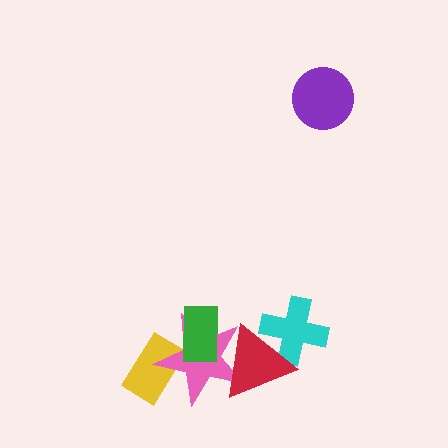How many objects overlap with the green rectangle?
2 objects overlap with the green rectangle.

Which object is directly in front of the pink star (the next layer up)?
The red triangle is directly in front of the pink star.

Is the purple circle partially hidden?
No, no other shape covers it.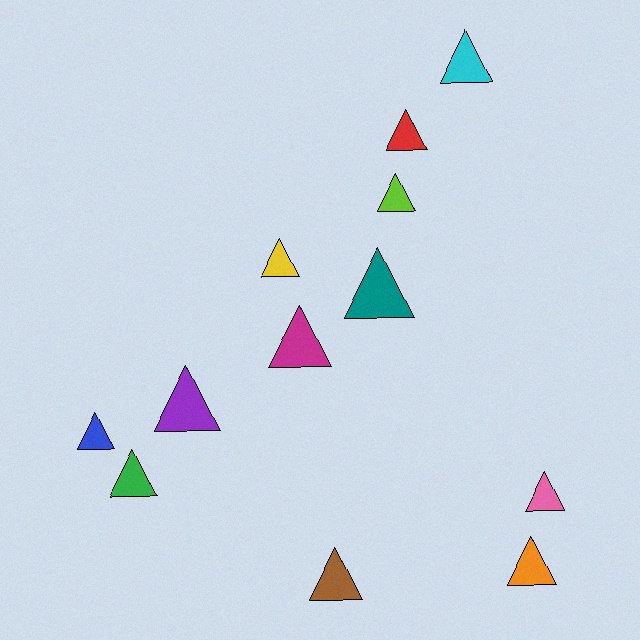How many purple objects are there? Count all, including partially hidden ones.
There is 1 purple object.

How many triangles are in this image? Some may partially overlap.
There are 12 triangles.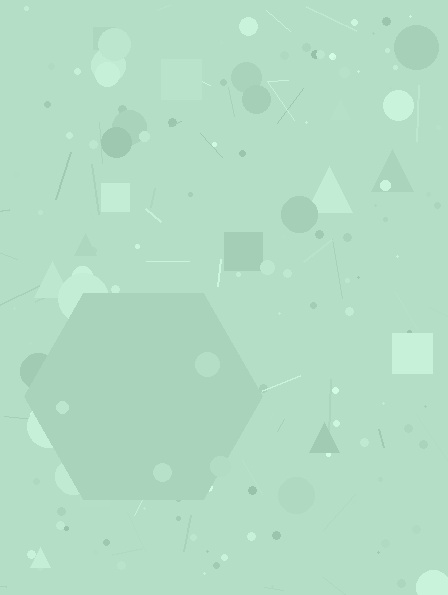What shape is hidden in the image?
A hexagon is hidden in the image.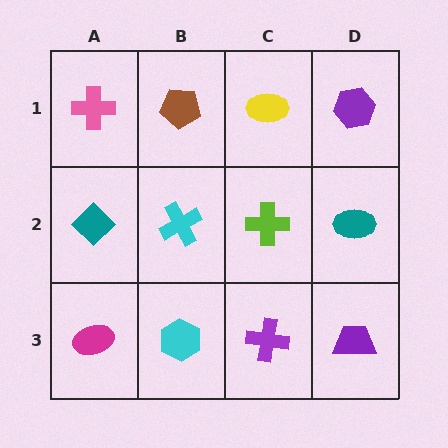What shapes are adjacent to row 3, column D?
A teal ellipse (row 2, column D), a purple cross (row 3, column C).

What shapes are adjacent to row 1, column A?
A teal diamond (row 2, column A), a brown pentagon (row 1, column B).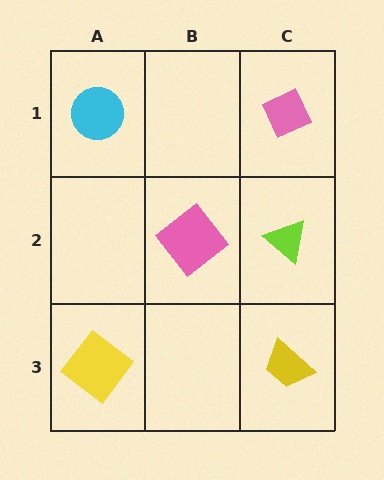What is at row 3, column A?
A yellow diamond.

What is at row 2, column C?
A lime triangle.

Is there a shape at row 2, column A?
No, that cell is empty.